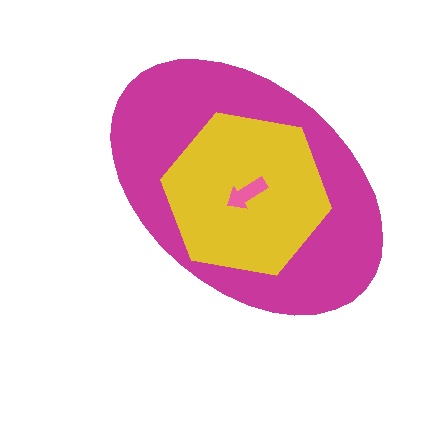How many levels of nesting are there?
3.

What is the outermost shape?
The magenta ellipse.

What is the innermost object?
The pink arrow.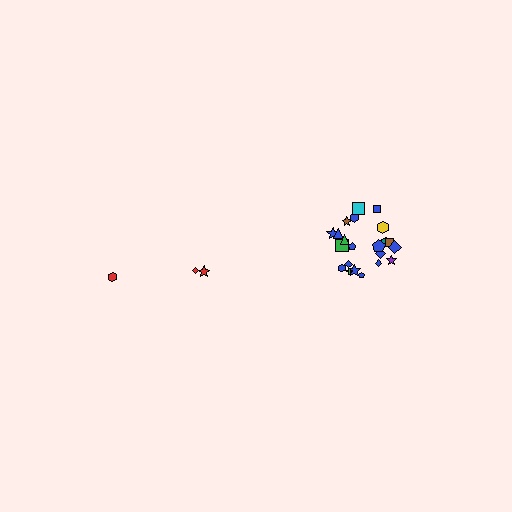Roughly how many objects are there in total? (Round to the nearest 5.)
Roughly 25 objects in total.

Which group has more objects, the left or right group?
The right group.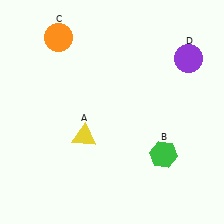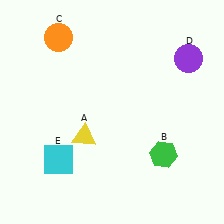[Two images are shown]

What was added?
A cyan square (E) was added in Image 2.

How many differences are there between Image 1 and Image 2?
There is 1 difference between the two images.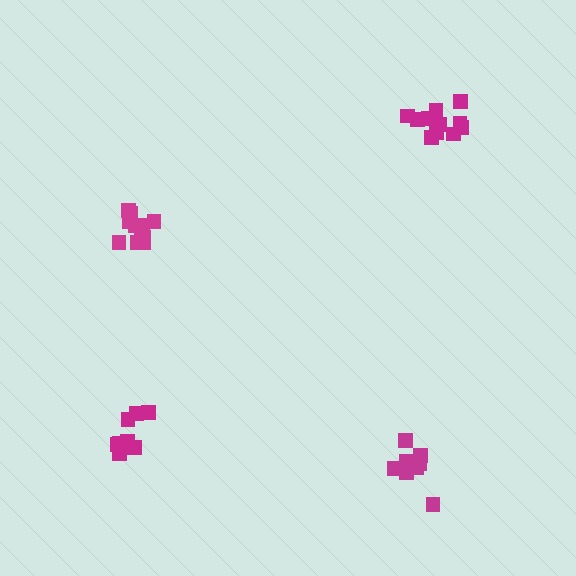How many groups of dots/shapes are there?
There are 4 groups.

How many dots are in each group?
Group 1: 8 dots, Group 2: 11 dots, Group 3: 11 dots, Group 4: 8 dots (38 total).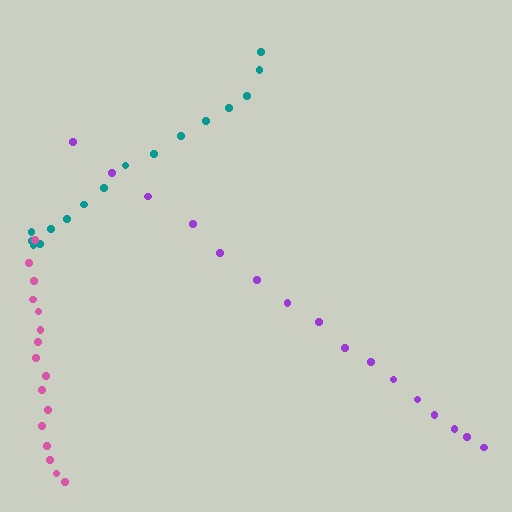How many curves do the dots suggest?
There are 3 distinct paths.